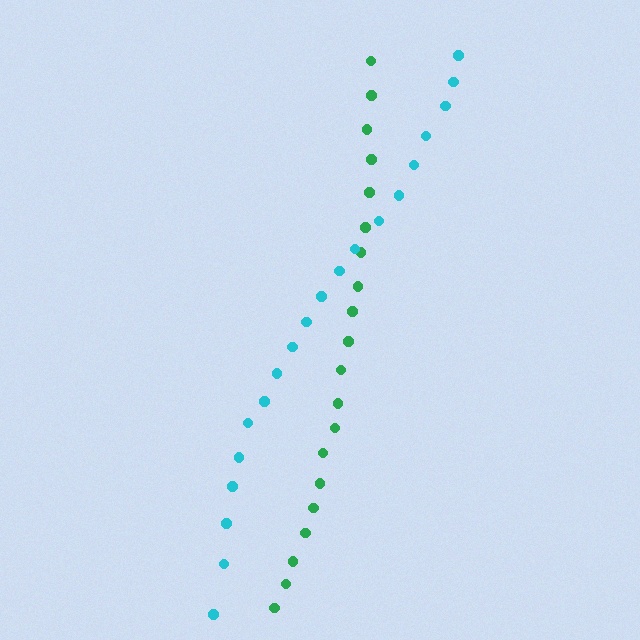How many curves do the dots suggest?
There are 2 distinct paths.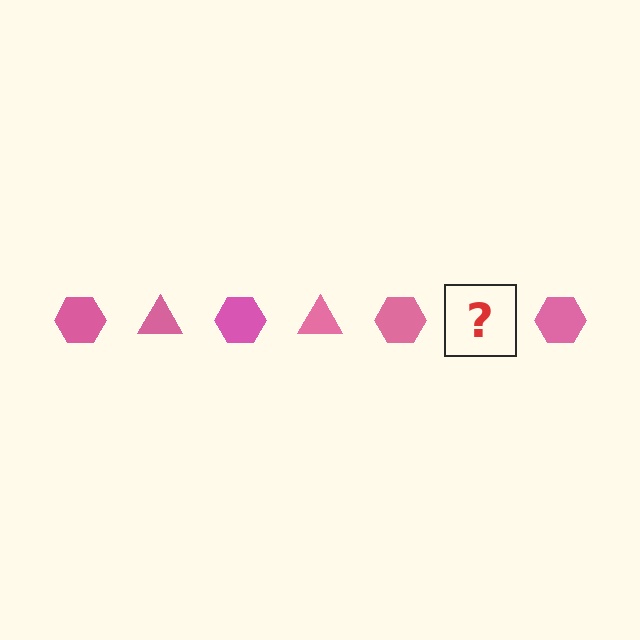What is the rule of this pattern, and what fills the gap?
The rule is that the pattern cycles through hexagon, triangle shapes in pink. The gap should be filled with a pink triangle.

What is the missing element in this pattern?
The missing element is a pink triangle.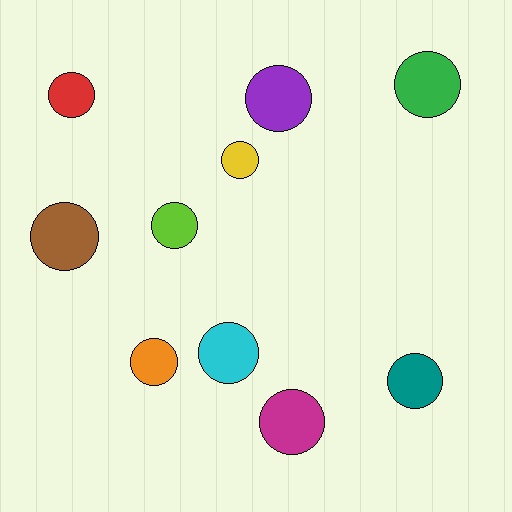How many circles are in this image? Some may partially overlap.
There are 10 circles.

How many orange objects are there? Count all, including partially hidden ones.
There is 1 orange object.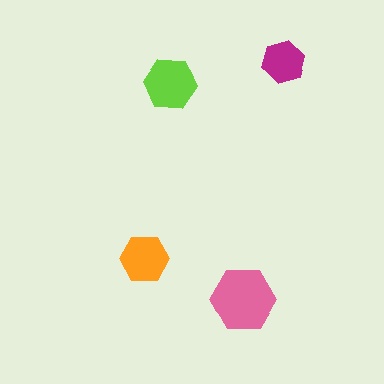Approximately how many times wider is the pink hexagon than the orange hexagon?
About 1.5 times wider.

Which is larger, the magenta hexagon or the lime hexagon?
The lime one.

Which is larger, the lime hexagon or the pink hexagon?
The pink one.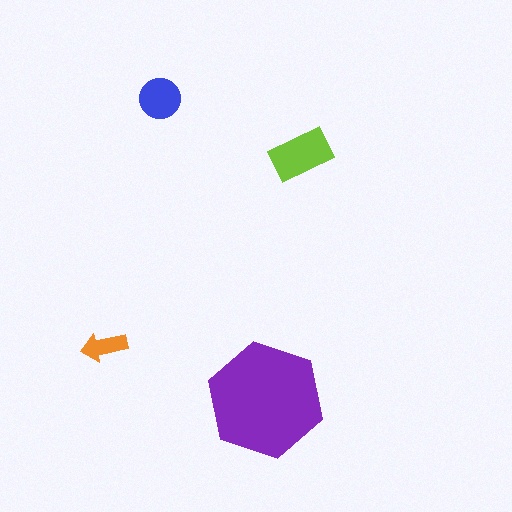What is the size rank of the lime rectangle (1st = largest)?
2nd.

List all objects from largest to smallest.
The purple hexagon, the lime rectangle, the blue circle, the orange arrow.